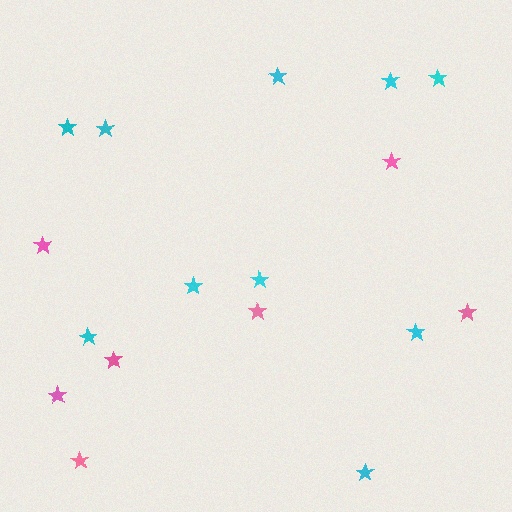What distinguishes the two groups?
There are 2 groups: one group of pink stars (7) and one group of cyan stars (10).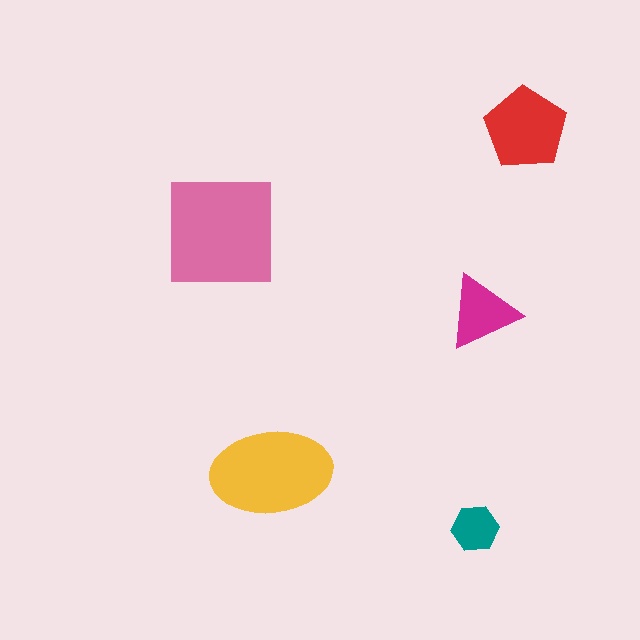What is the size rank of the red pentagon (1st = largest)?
3rd.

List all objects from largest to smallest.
The pink square, the yellow ellipse, the red pentagon, the magenta triangle, the teal hexagon.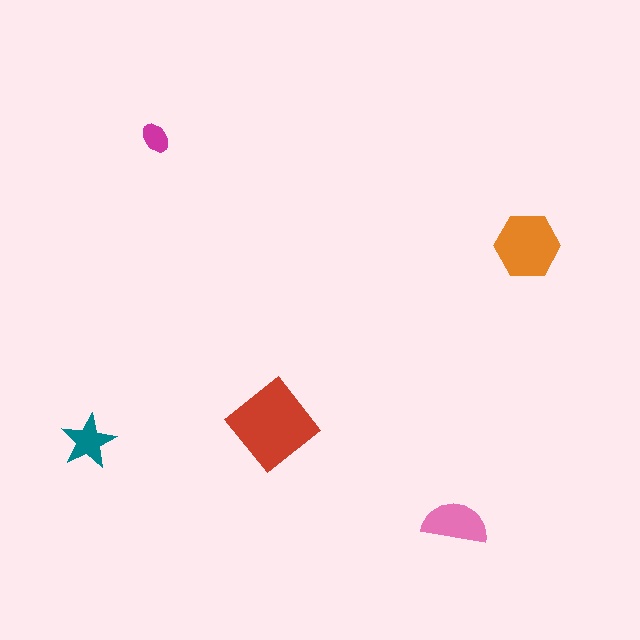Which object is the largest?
The red diamond.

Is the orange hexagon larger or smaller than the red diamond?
Smaller.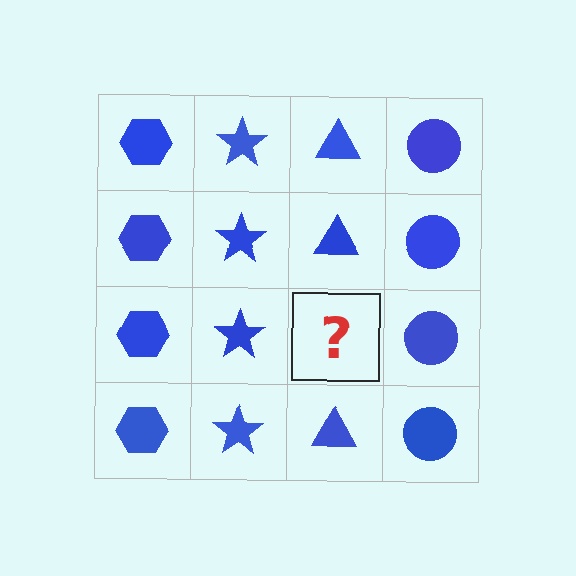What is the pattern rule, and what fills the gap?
The rule is that each column has a consistent shape. The gap should be filled with a blue triangle.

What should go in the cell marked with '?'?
The missing cell should contain a blue triangle.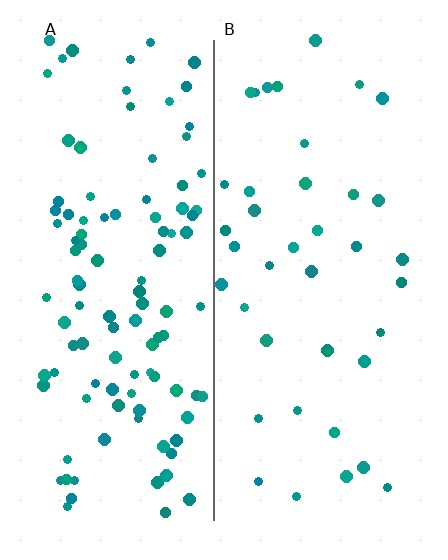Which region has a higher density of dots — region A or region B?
A (the left).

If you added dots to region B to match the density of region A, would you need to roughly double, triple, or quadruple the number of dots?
Approximately triple.